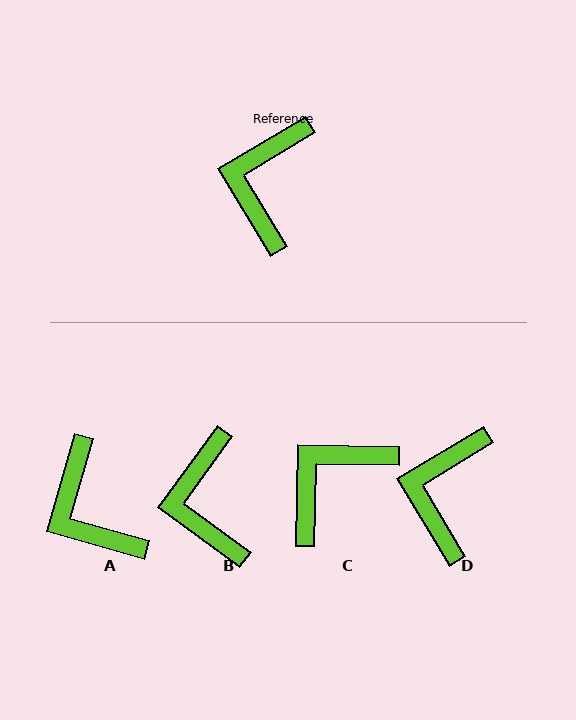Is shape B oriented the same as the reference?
No, it is off by about 23 degrees.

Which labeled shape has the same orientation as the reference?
D.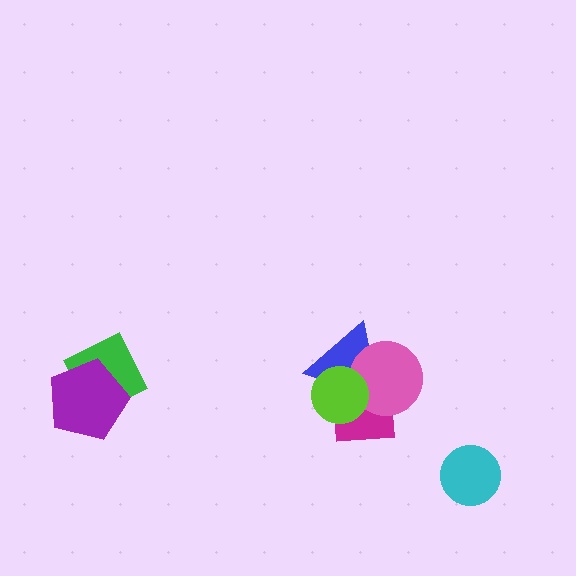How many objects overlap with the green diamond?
1 object overlaps with the green diamond.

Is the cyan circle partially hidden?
No, no other shape covers it.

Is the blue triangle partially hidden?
Yes, it is partially covered by another shape.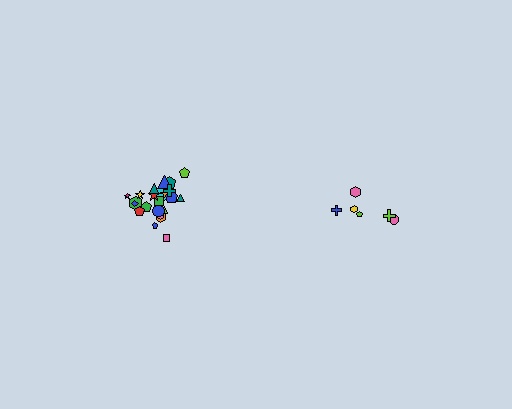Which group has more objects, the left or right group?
The left group.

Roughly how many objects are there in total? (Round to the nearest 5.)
Roughly 30 objects in total.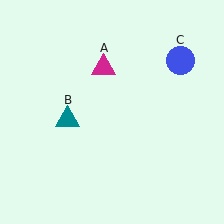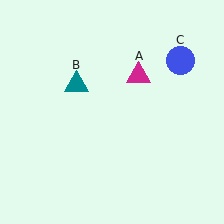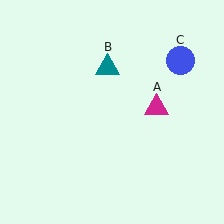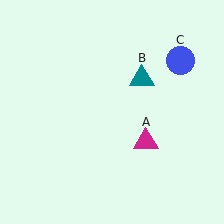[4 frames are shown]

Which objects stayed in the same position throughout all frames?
Blue circle (object C) remained stationary.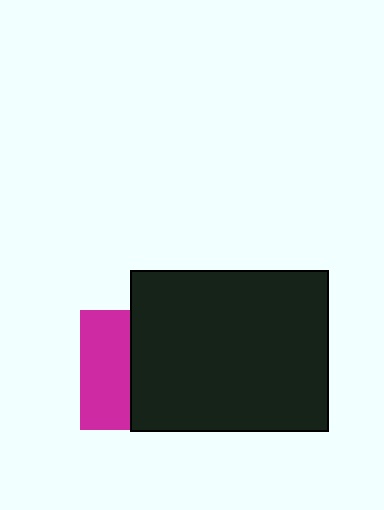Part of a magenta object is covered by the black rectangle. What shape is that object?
It is a square.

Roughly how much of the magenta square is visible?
A small part of it is visible (roughly 42%).